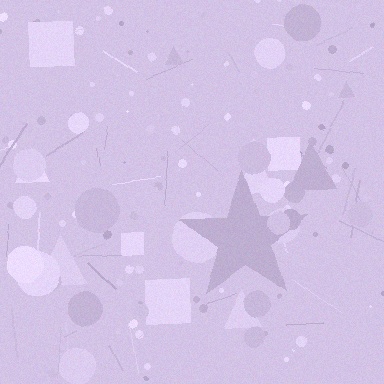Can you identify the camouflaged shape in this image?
The camouflaged shape is a star.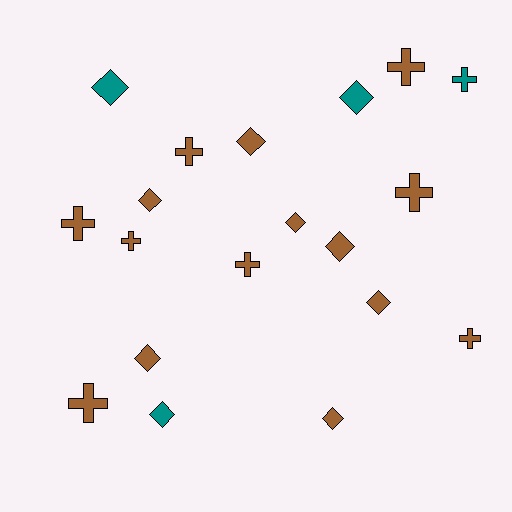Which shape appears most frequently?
Diamond, with 10 objects.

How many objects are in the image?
There are 19 objects.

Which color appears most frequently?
Brown, with 15 objects.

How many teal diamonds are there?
There are 3 teal diamonds.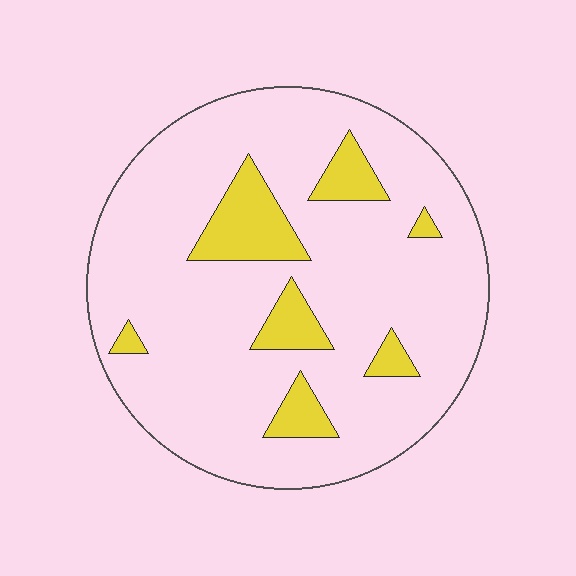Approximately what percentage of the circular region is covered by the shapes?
Approximately 15%.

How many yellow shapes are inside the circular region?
7.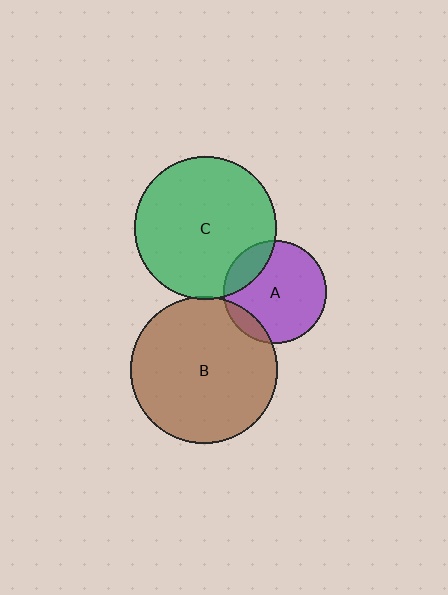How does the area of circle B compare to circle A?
Approximately 2.0 times.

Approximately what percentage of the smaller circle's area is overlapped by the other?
Approximately 5%.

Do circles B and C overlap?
Yes.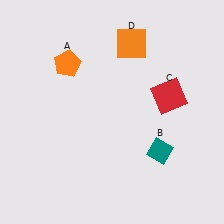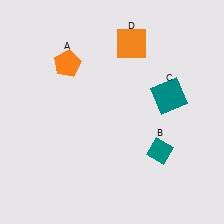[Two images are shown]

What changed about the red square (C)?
In Image 1, C is red. In Image 2, it changed to teal.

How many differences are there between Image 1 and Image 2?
There is 1 difference between the two images.